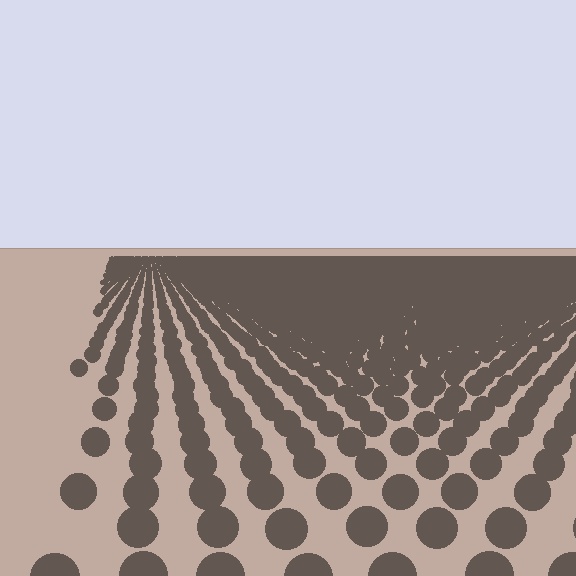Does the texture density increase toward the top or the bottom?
Density increases toward the top.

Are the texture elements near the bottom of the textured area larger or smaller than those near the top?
Larger. Near the bottom, elements are closer to the viewer and appear at a bigger on-screen size.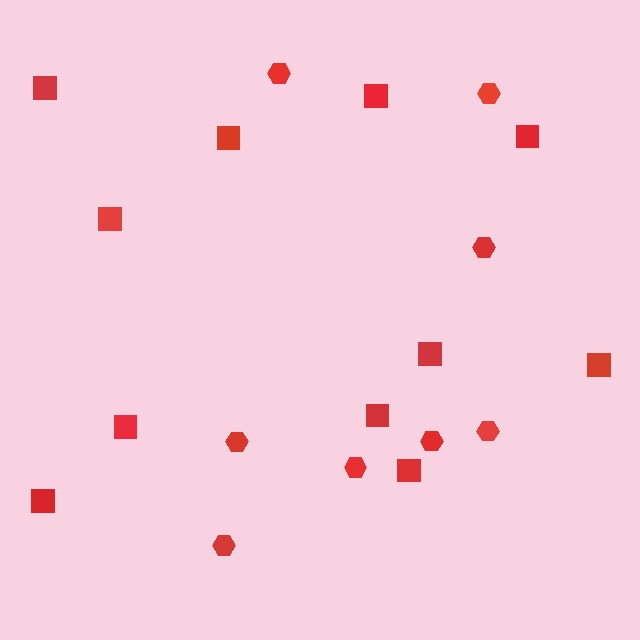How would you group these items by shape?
There are 2 groups: one group of hexagons (8) and one group of squares (11).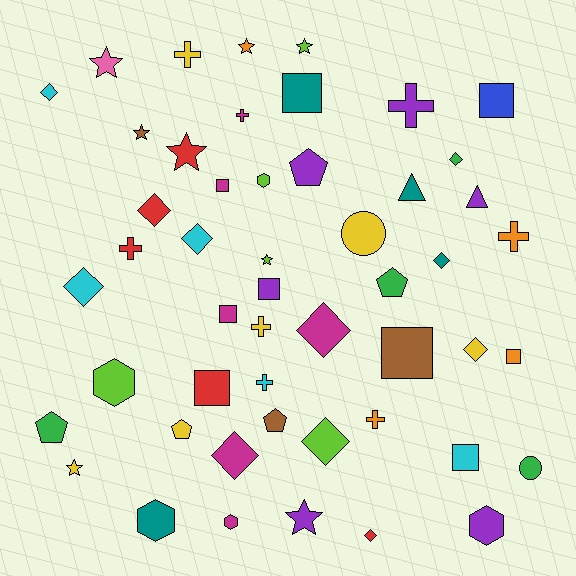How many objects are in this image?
There are 50 objects.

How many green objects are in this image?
There are 4 green objects.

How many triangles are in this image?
There are 2 triangles.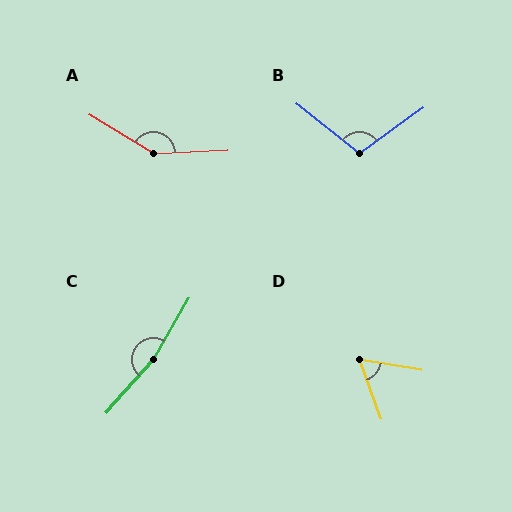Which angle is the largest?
C, at approximately 168 degrees.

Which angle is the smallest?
D, at approximately 60 degrees.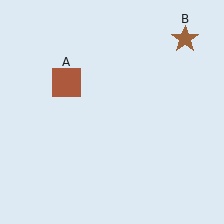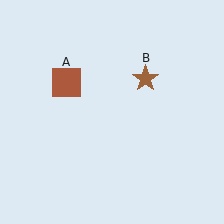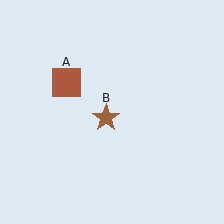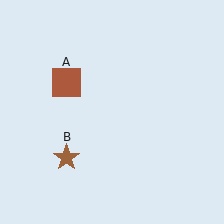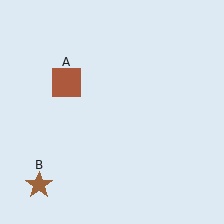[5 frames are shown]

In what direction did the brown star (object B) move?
The brown star (object B) moved down and to the left.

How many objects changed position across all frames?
1 object changed position: brown star (object B).